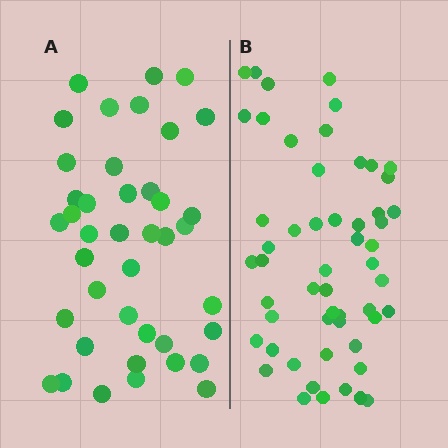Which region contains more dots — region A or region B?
Region B (the right region) has more dots.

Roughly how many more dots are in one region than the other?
Region B has approximately 15 more dots than region A.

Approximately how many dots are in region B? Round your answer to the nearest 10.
About 50 dots. (The exact count is 54, which rounds to 50.)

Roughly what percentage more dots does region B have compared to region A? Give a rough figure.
About 30% more.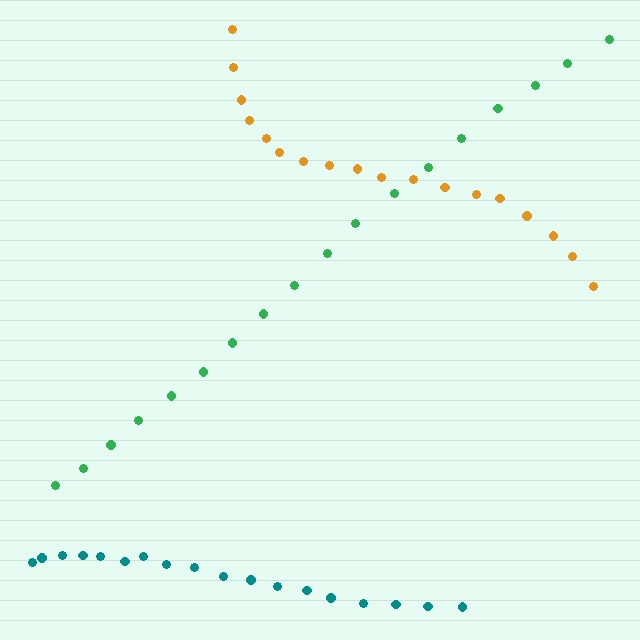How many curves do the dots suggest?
There are 3 distinct paths.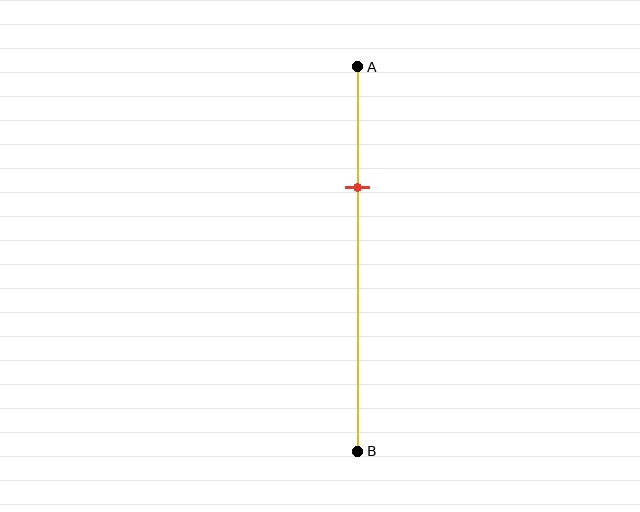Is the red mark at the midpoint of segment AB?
No, the mark is at about 30% from A, not at the 50% midpoint.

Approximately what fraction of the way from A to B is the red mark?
The red mark is approximately 30% of the way from A to B.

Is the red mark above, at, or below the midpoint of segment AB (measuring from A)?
The red mark is above the midpoint of segment AB.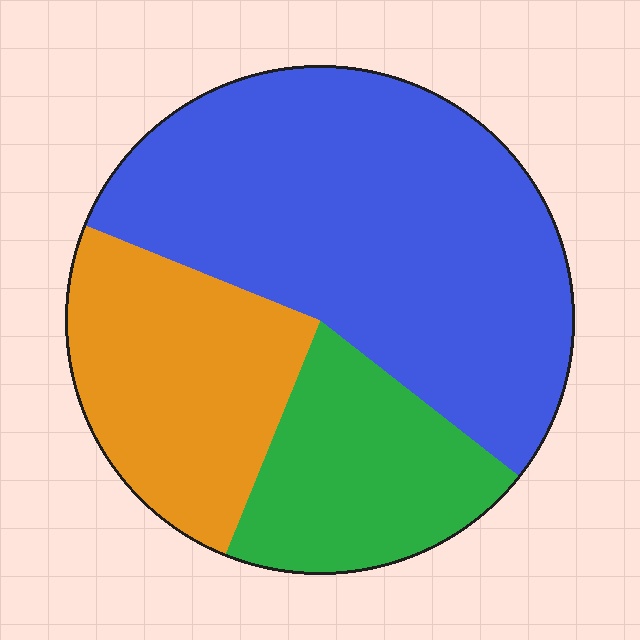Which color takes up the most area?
Blue, at roughly 55%.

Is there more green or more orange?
Orange.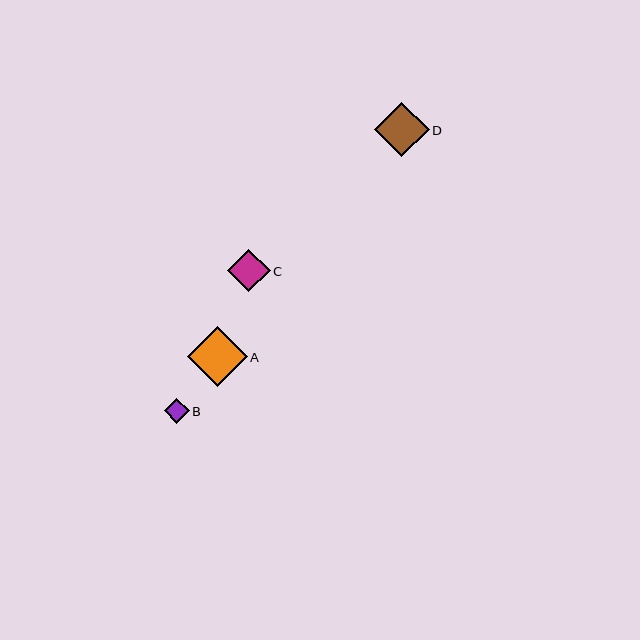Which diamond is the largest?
Diamond A is the largest with a size of approximately 60 pixels.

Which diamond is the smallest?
Diamond B is the smallest with a size of approximately 25 pixels.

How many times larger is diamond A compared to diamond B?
Diamond A is approximately 2.4 times the size of diamond B.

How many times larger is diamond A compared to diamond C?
Diamond A is approximately 1.4 times the size of diamond C.